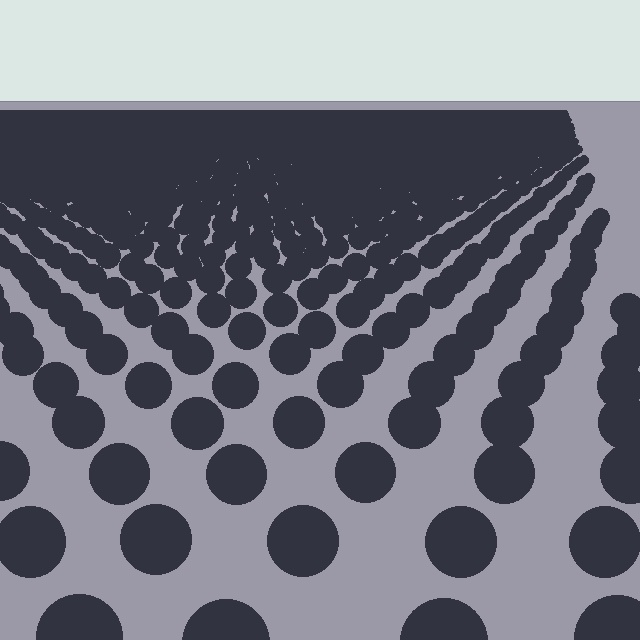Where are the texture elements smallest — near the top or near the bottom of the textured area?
Near the top.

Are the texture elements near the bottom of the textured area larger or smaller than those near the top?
Larger. Near the bottom, elements are closer to the viewer and appear at a bigger on-screen size.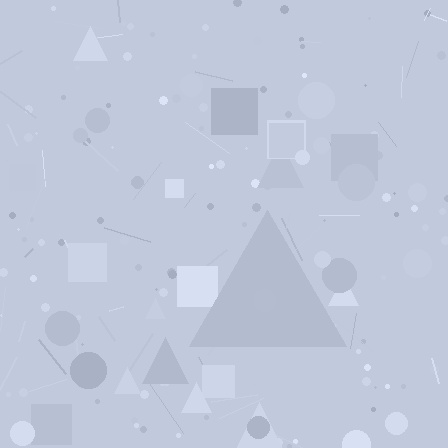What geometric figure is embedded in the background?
A triangle is embedded in the background.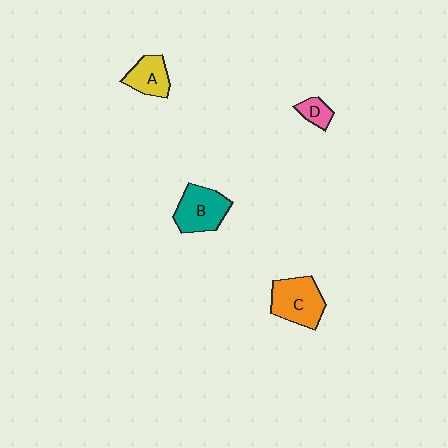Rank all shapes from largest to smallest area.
From largest to smallest: C (orange), B (teal), A (yellow), D (pink).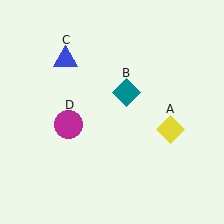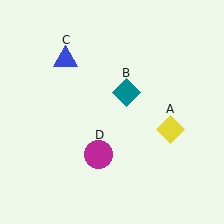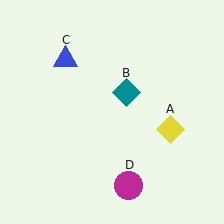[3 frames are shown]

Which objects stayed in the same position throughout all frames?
Yellow diamond (object A) and teal diamond (object B) and blue triangle (object C) remained stationary.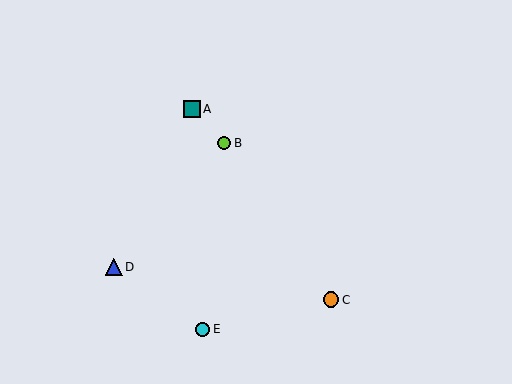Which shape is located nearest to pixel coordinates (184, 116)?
The teal square (labeled A) at (192, 109) is nearest to that location.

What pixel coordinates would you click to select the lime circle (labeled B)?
Click at (224, 143) to select the lime circle B.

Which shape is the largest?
The blue triangle (labeled D) is the largest.